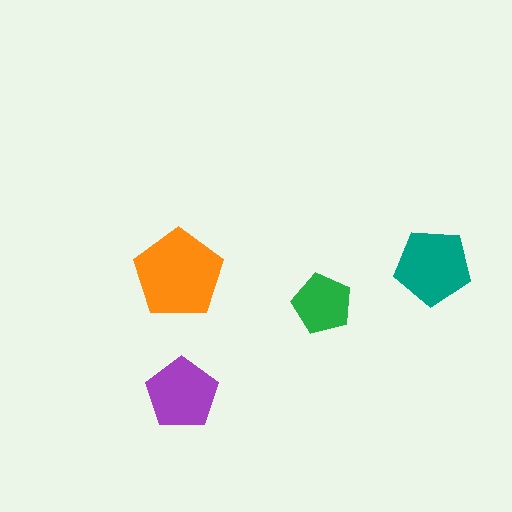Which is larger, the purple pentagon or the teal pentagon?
The teal one.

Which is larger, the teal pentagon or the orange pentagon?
The orange one.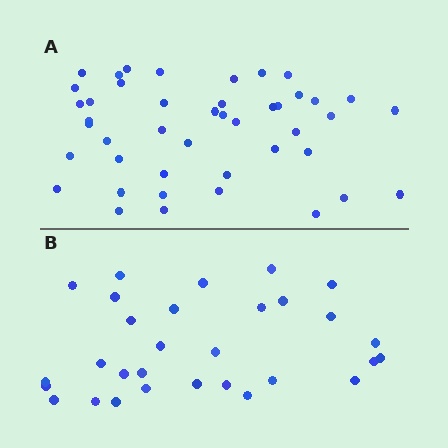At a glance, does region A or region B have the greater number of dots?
Region A (the top region) has more dots.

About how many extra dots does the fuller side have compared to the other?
Region A has approximately 15 more dots than region B.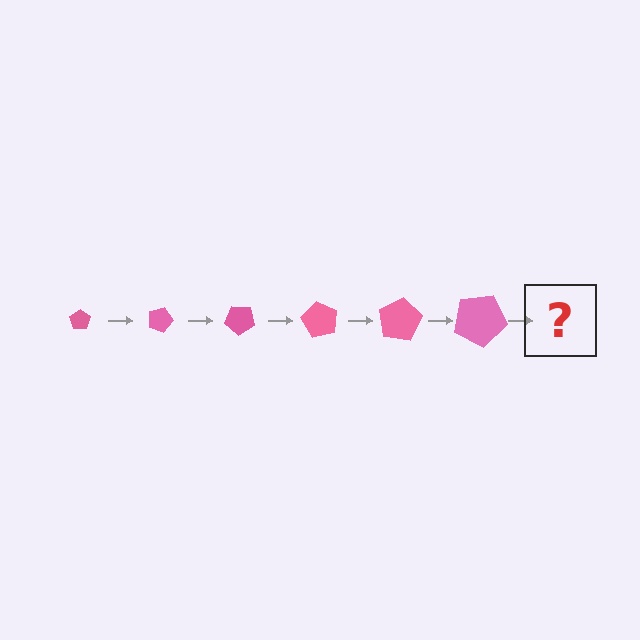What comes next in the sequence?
The next element should be a pentagon, larger than the previous one and rotated 120 degrees from the start.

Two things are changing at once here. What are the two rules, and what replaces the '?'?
The two rules are that the pentagon grows larger each step and it rotates 20 degrees each step. The '?' should be a pentagon, larger than the previous one and rotated 120 degrees from the start.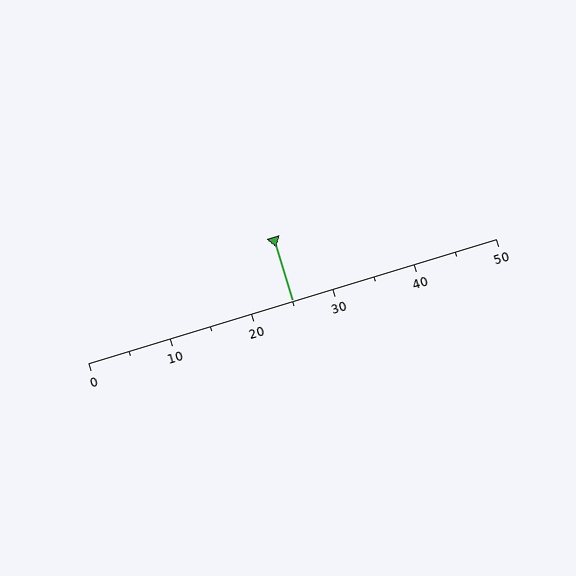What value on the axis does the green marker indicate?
The marker indicates approximately 25.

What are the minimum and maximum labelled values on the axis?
The axis runs from 0 to 50.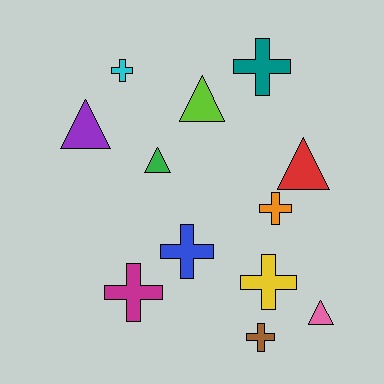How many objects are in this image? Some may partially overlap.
There are 12 objects.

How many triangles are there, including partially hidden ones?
There are 5 triangles.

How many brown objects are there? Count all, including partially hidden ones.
There is 1 brown object.